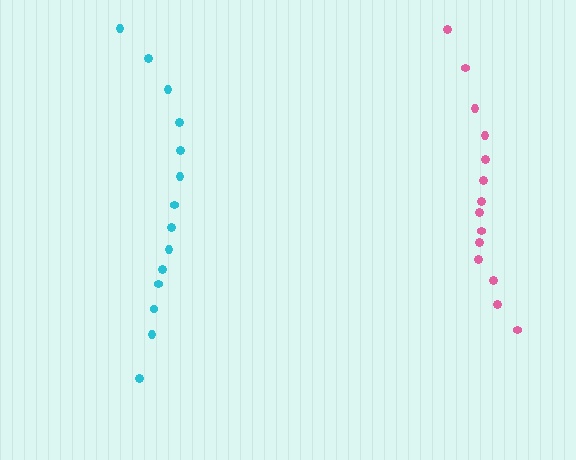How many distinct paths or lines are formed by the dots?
There are 2 distinct paths.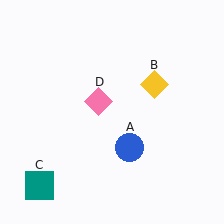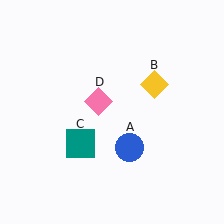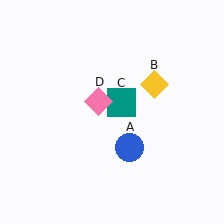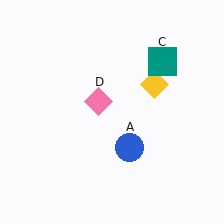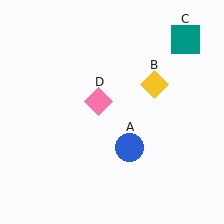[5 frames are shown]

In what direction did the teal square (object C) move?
The teal square (object C) moved up and to the right.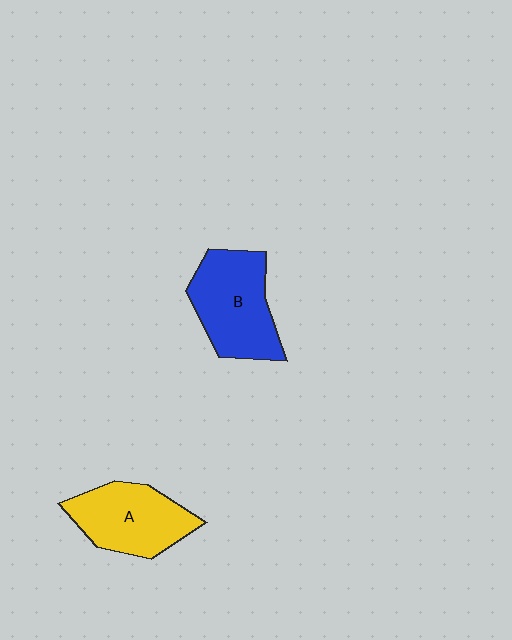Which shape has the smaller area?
Shape A (yellow).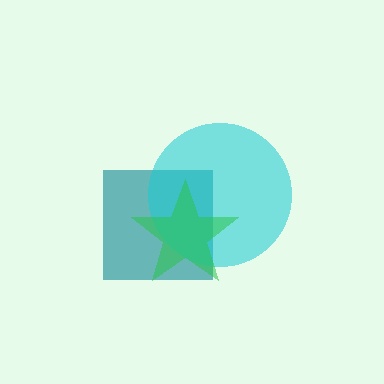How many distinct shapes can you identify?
There are 3 distinct shapes: a teal square, a cyan circle, a green star.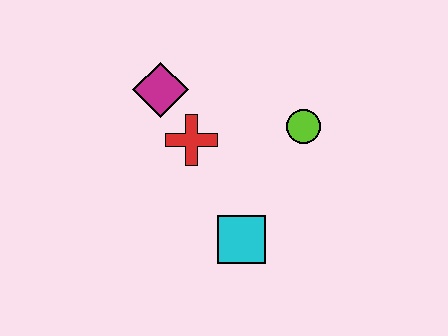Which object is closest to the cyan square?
The red cross is closest to the cyan square.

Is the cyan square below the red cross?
Yes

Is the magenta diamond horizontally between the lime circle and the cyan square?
No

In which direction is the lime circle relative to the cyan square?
The lime circle is above the cyan square.